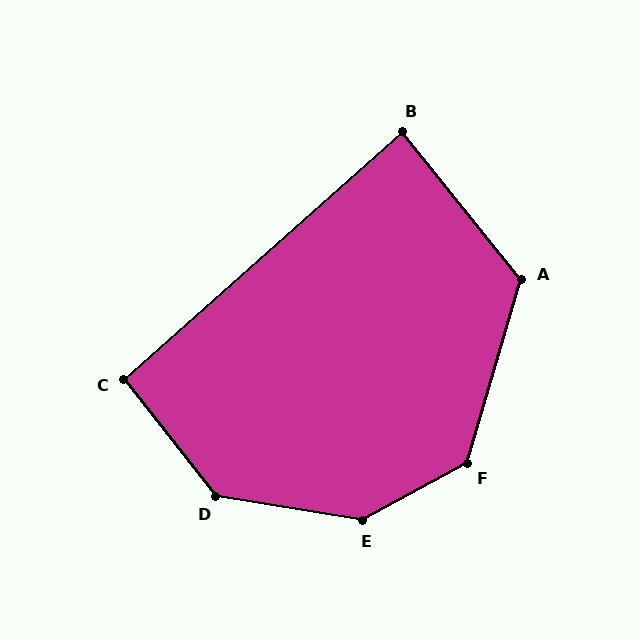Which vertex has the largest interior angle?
E, at approximately 142 degrees.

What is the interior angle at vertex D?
Approximately 138 degrees (obtuse).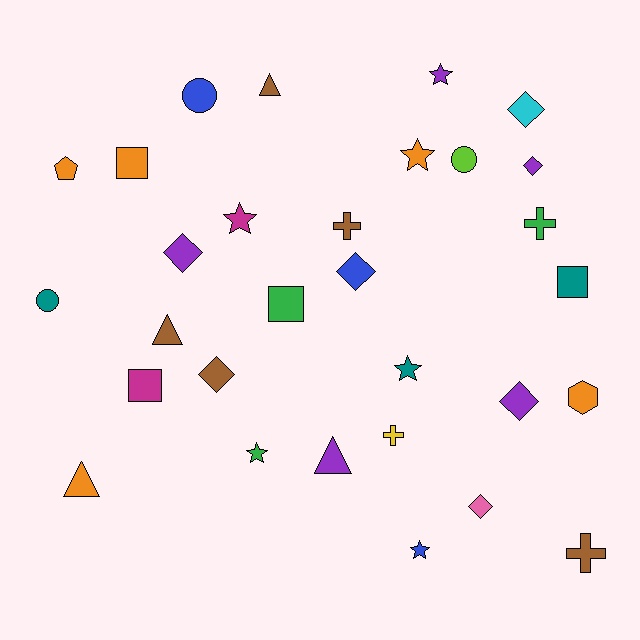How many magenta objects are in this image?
There are 2 magenta objects.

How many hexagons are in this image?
There is 1 hexagon.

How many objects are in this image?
There are 30 objects.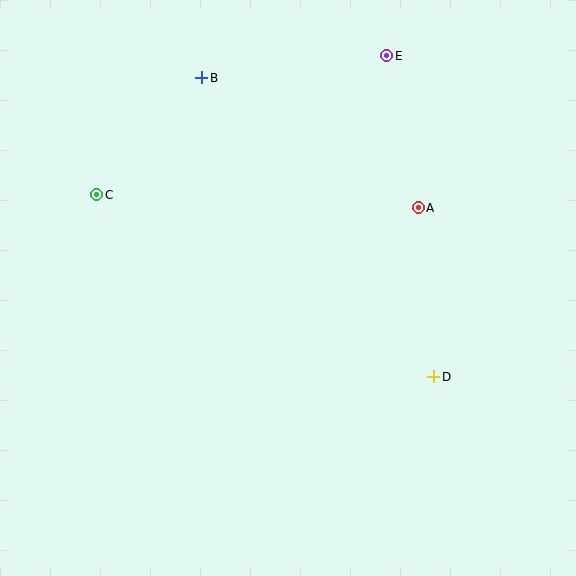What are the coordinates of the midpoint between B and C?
The midpoint between B and C is at (149, 136).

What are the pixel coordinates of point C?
Point C is at (97, 195).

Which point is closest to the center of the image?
Point A at (418, 208) is closest to the center.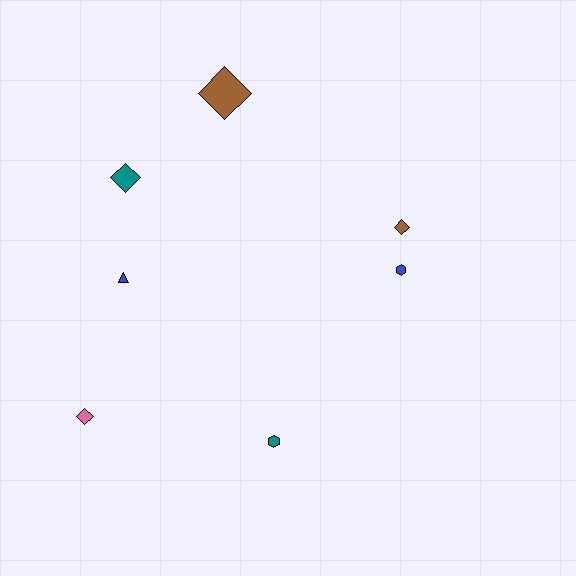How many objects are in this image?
There are 7 objects.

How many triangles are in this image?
There is 1 triangle.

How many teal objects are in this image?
There are 2 teal objects.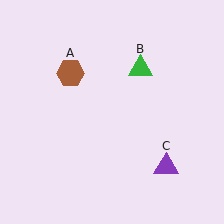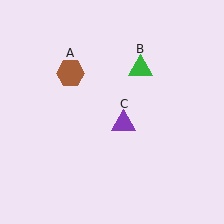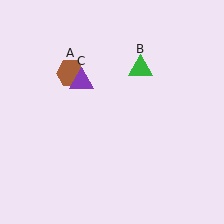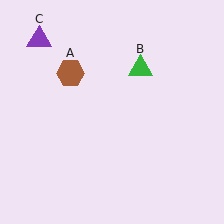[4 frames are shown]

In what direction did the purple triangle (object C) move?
The purple triangle (object C) moved up and to the left.